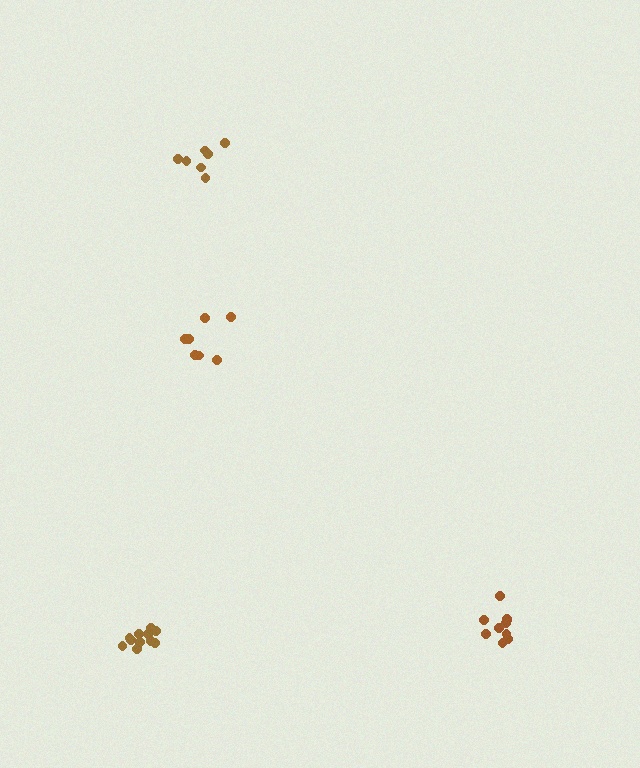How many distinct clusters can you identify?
There are 4 distinct clusters.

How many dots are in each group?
Group 1: 7 dots, Group 2: 11 dots, Group 3: 10 dots, Group 4: 7 dots (35 total).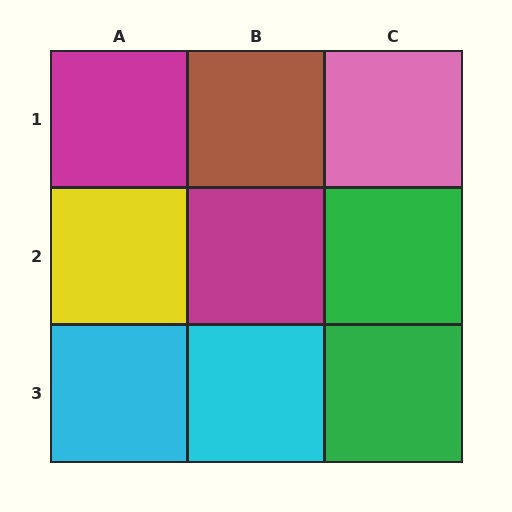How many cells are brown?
1 cell is brown.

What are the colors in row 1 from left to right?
Magenta, brown, pink.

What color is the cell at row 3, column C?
Green.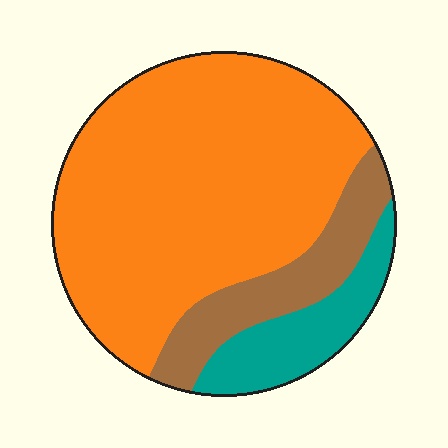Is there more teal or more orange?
Orange.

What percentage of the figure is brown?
Brown covers about 15% of the figure.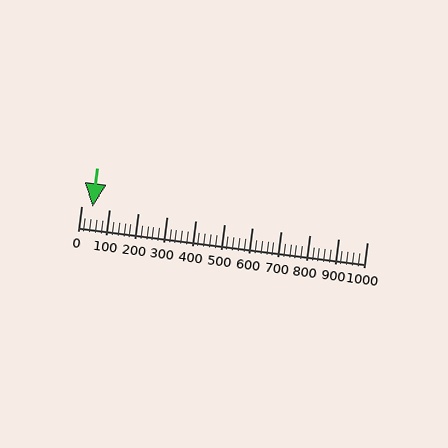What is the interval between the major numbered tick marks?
The major tick marks are spaced 100 units apart.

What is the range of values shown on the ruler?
The ruler shows values from 0 to 1000.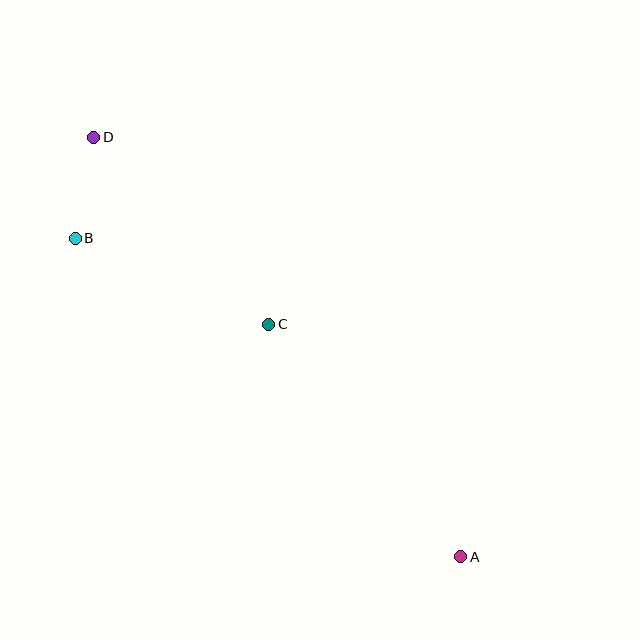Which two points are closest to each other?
Points B and D are closest to each other.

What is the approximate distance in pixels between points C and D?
The distance between C and D is approximately 256 pixels.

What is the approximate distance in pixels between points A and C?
The distance between A and C is approximately 302 pixels.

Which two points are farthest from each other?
Points A and D are farthest from each other.